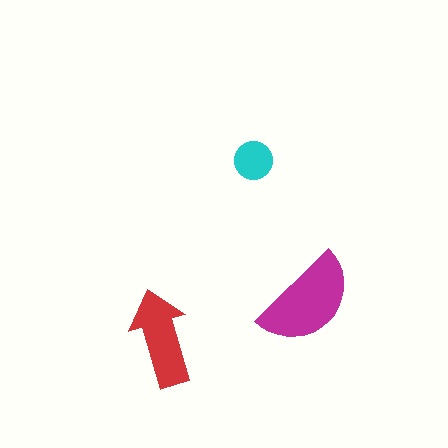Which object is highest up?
The cyan circle is topmost.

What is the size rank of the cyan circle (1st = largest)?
3rd.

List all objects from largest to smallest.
The magenta semicircle, the red arrow, the cyan circle.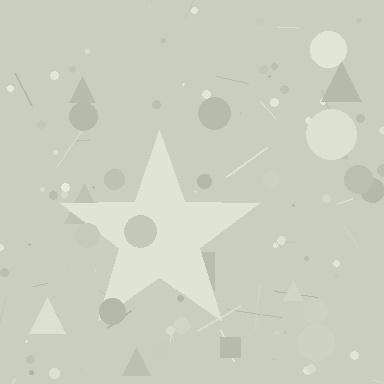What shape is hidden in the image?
A star is hidden in the image.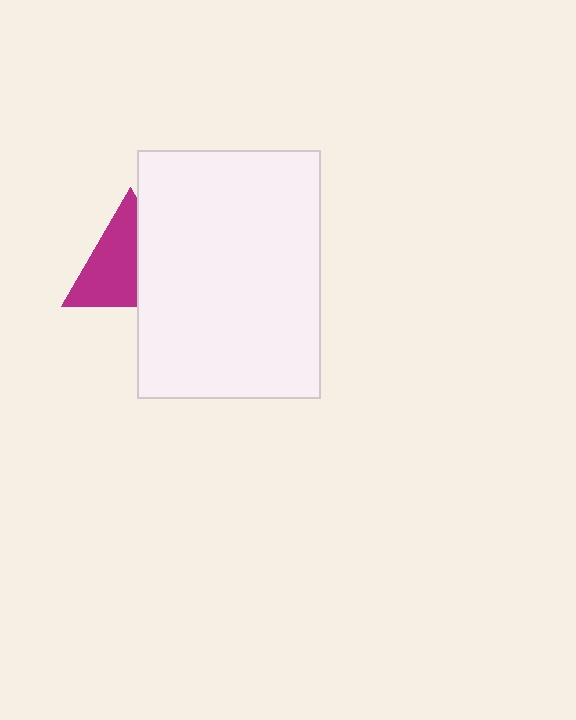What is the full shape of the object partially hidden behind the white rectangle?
The partially hidden object is a magenta triangle.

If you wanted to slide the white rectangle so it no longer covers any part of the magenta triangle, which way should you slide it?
Slide it right — that is the most direct way to separate the two shapes.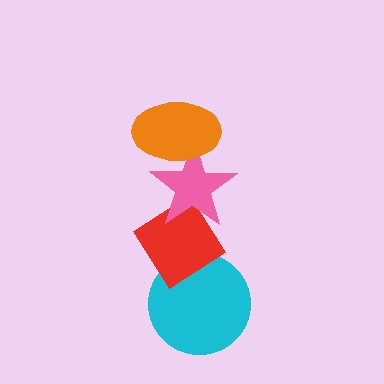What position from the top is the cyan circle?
The cyan circle is 4th from the top.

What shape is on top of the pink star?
The orange ellipse is on top of the pink star.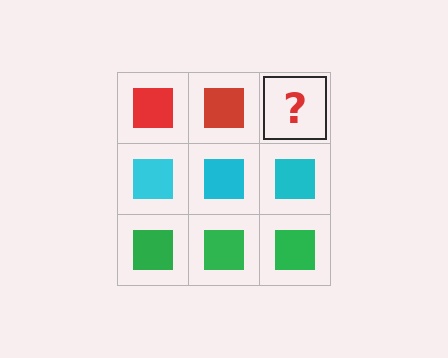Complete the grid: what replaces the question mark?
The question mark should be replaced with a red square.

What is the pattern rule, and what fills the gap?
The rule is that each row has a consistent color. The gap should be filled with a red square.